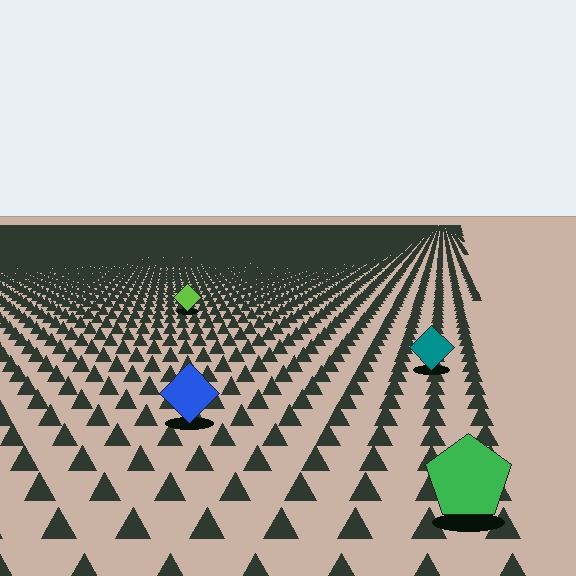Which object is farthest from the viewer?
The lime diamond is farthest from the viewer. It appears smaller and the ground texture around it is denser.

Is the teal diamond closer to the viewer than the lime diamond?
Yes. The teal diamond is closer — you can tell from the texture gradient: the ground texture is coarser near it.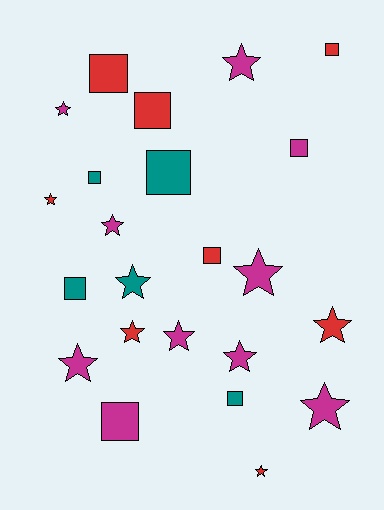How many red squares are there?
There are 4 red squares.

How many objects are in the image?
There are 23 objects.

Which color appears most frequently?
Magenta, with 10 objects.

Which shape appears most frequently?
Star, with 13 objects.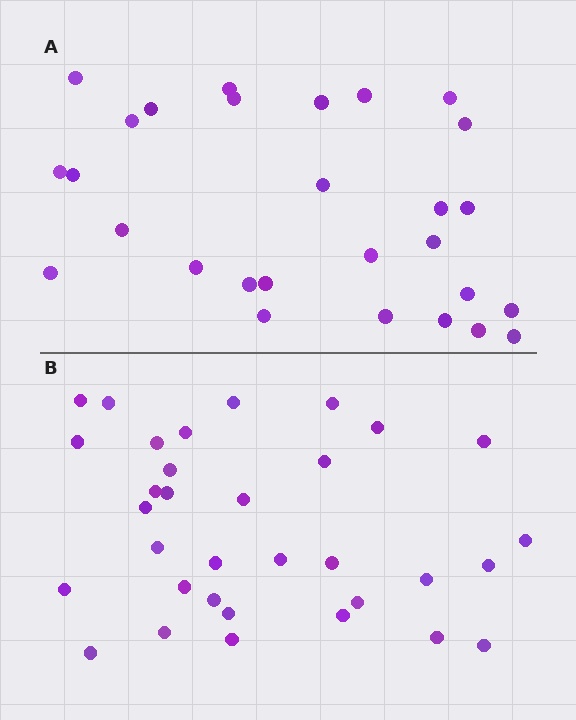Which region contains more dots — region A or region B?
Region B (the bottom region) has more dots.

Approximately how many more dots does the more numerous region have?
Region B has about 5 more dots than region A.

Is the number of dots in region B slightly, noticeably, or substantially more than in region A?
Region B has only slightly more — the two regions are fairly close. The ratio is roughly 1.2 to 1.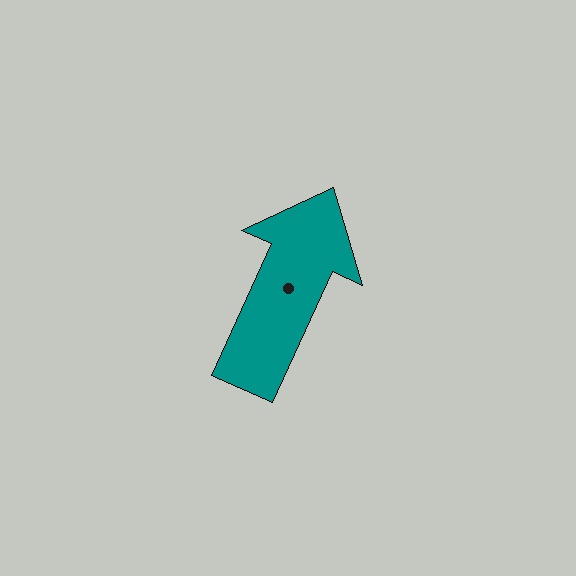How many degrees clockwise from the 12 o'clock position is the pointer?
Approximately 24 degrees.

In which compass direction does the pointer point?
Northeast.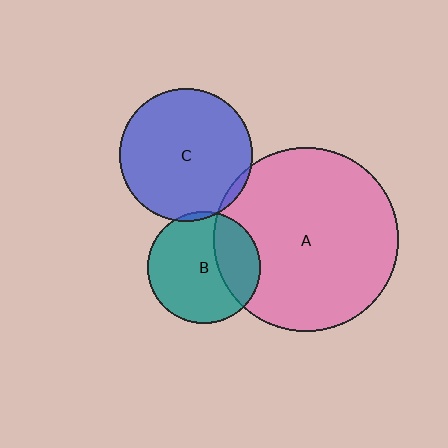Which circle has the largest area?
Circle A (pink).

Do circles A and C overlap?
Yes.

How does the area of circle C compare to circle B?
Approximately 1.4 times.